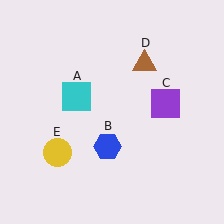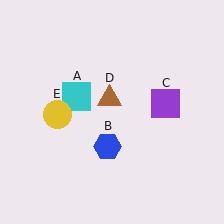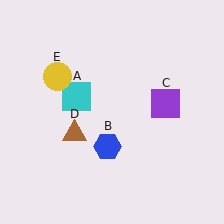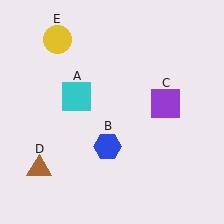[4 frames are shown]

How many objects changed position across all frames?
2 objects changed position: brown triangle (object D), yellow circle (object E).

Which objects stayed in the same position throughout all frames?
Cyan square (object A) and blue hexagon (object B) and purple square (object C) remained stationary.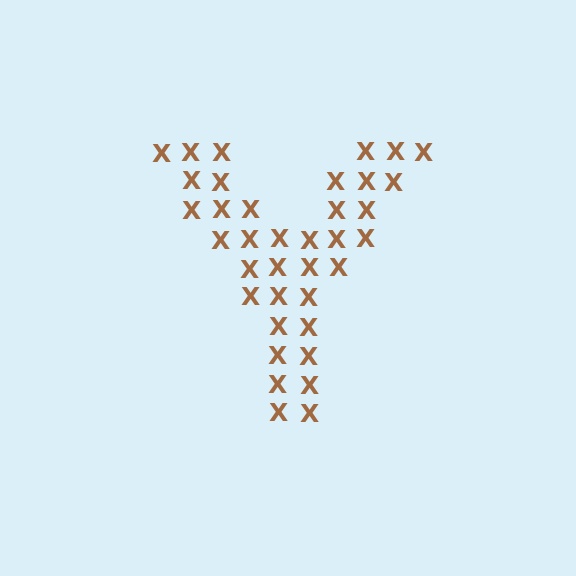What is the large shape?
The large shape is the letter Y.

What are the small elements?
The small elements are letter X's.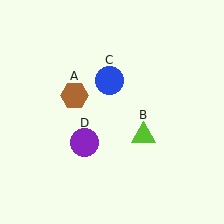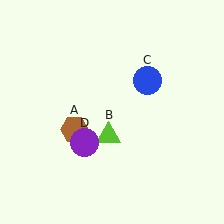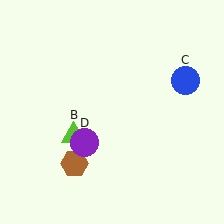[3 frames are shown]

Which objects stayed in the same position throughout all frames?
Purple circle (object D) remained stationary.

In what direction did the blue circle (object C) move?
The blue circle (object C) moved right.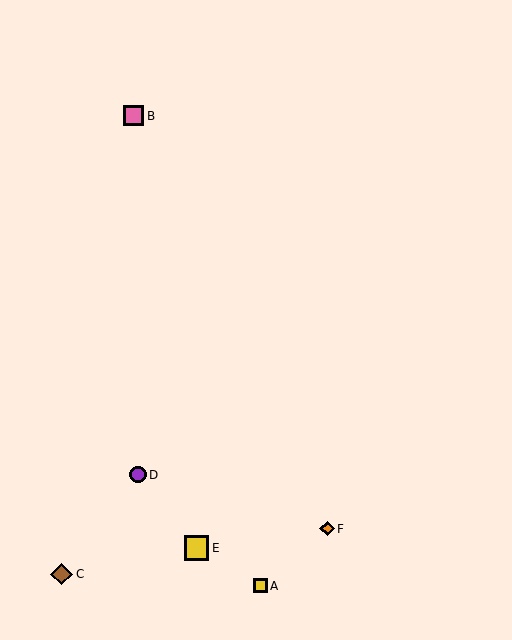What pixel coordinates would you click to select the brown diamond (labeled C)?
Click at (62, 574) to select the brown diamond C.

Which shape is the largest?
The yellow square (labeled E) is the largest.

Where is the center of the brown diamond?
The center of the brown diamond is at (62, 574).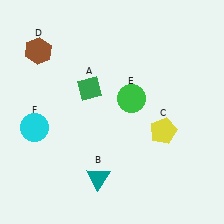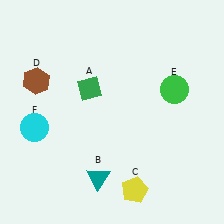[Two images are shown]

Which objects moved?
The objects that moved are: the yellow pentagon (C), the brown hexagon (D), the green circle (E).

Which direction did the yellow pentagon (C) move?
The yellow pentagon (C) moved down.